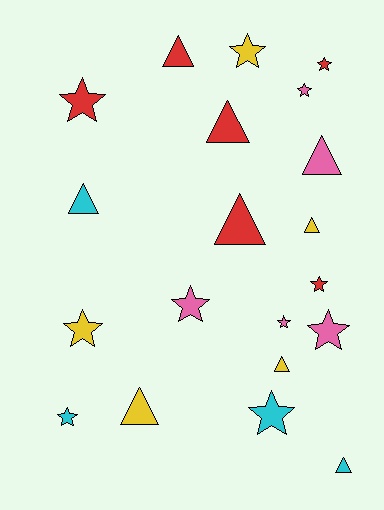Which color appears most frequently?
Red, with 6 objects.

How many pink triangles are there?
There is 1 pink triangle.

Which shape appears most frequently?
Star, with 11 objects.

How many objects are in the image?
There are 20 objects.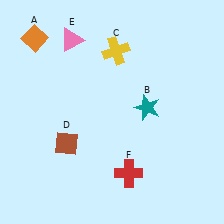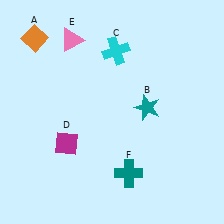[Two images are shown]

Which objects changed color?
C changed from yellow to cyan. D changed from brown to magenta. F changed from red to teal.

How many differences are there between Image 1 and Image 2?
There are 3 differences between the two images.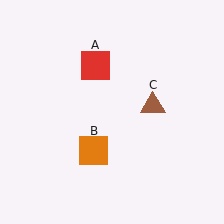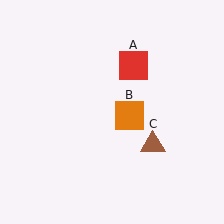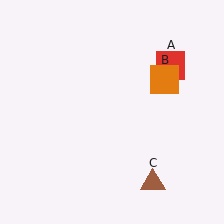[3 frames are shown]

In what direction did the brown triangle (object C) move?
The brown triangle (object C) moved down.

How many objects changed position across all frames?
3 objects changed position: red square (object A), orange square (object B), brown triangle (object C).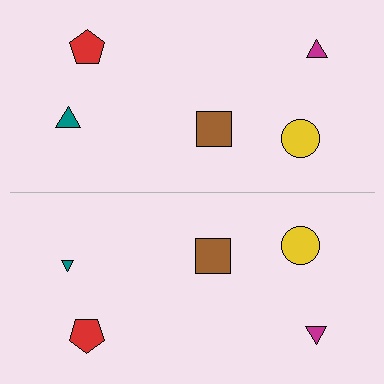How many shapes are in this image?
There are 10 shapes in this image.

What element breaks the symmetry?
The teal triangle on the bottom side has a different size than its mirror counterpart.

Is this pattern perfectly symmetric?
No, the pattern is not perfectly symmetric. The teal triangle on the bottom side has a different size than its mirror counterpart.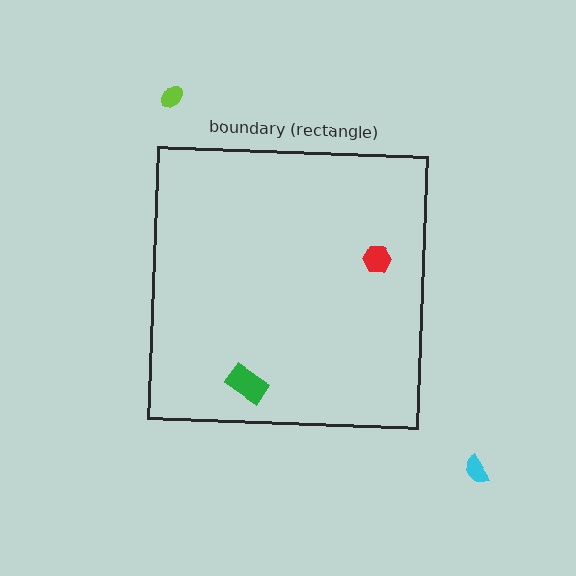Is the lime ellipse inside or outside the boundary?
Outside.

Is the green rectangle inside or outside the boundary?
Inside.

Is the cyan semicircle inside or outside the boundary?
Outside.